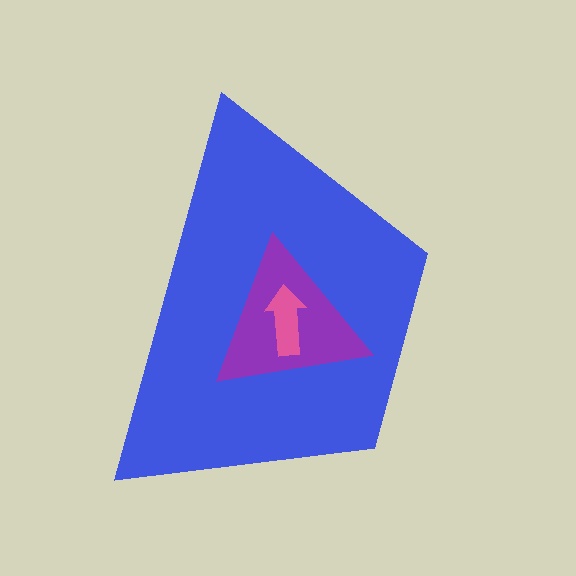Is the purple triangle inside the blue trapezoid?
Yes.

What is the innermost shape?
The pink arrow.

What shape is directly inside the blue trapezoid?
The purple triangle.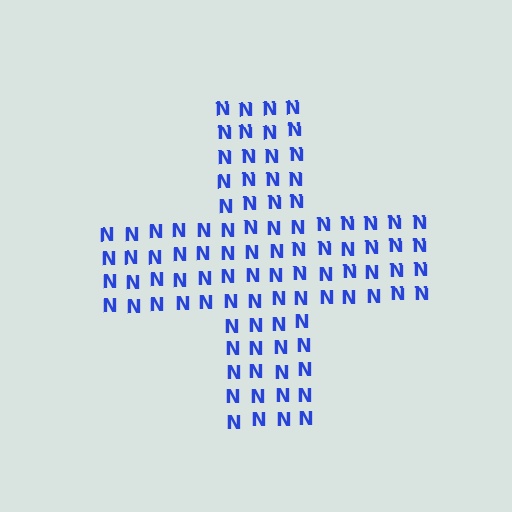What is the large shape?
The large shape is a cross.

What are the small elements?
The small elements are letter N's.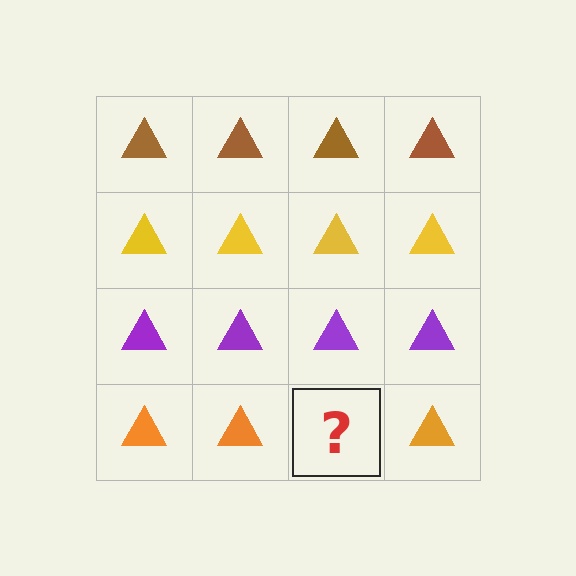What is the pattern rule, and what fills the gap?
The rule is that each row has a consistent color. The gap should be filled with an orange triangle.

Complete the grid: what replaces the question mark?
The question mark should be replaced with an orange triangle.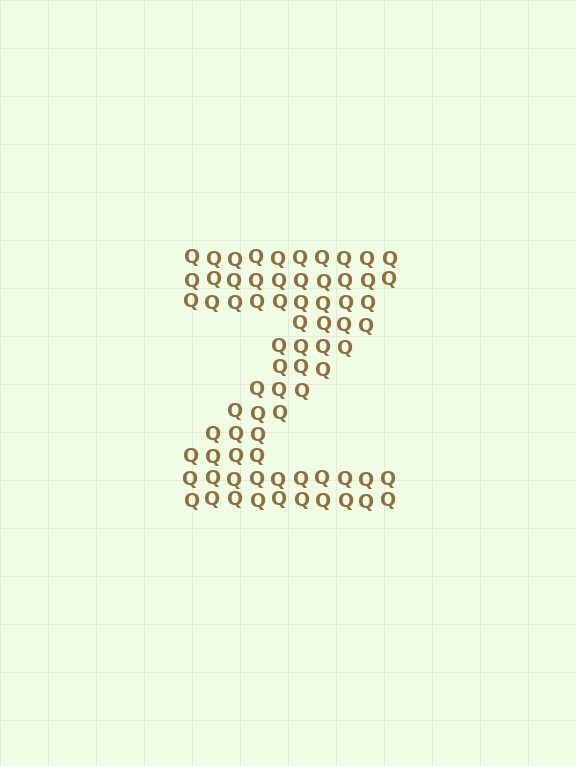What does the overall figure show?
The overall figure shows the letter Z.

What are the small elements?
The small elements are letter Q's.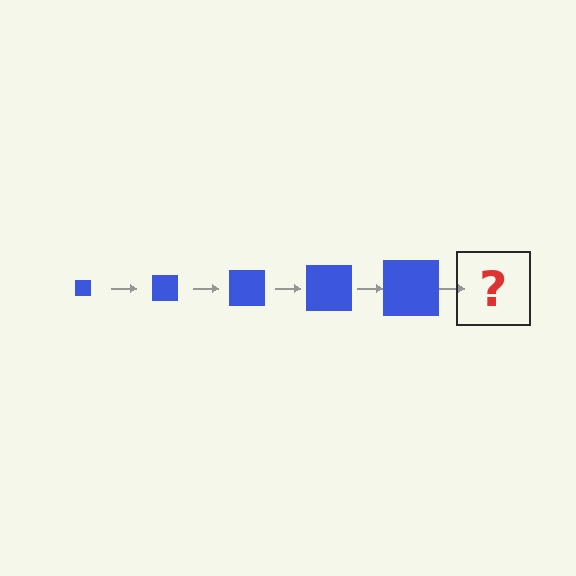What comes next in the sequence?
The next element should be a blue square, larger than the previous one.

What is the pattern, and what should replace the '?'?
The pattern is that the square gets progressively larger each step. The '?' should be a blue square, larger than the previous one.